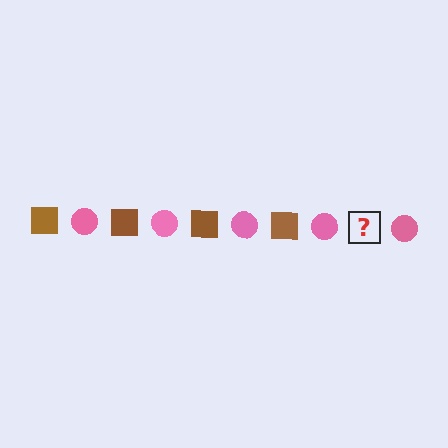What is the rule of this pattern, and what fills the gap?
The rule is that the pattern alternates between brown square and pink circle. The gap should be filled with a brown square.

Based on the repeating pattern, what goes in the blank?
The blank should be a brown square.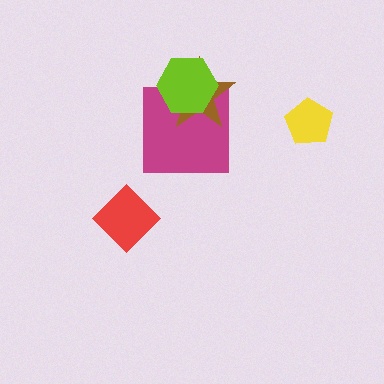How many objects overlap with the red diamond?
0 objects overlap with the red diamond.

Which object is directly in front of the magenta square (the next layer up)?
The brown star is directly in front of the magenta square.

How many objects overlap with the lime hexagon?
2 objects overlap with the lime hexagon.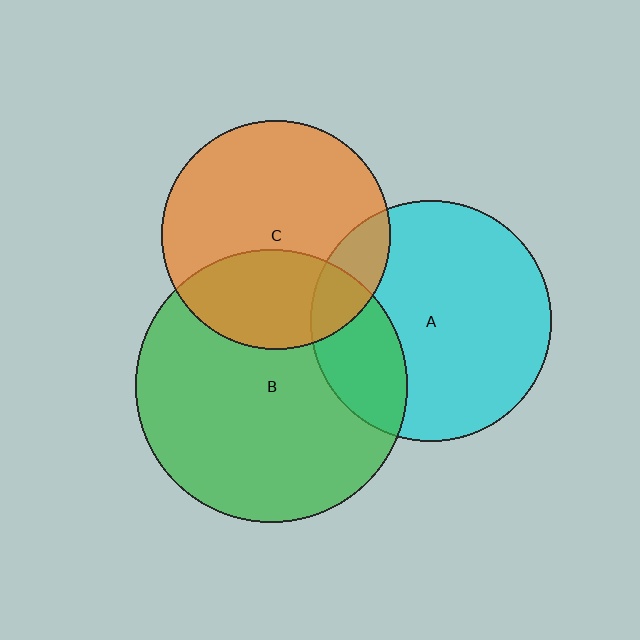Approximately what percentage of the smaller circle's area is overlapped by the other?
Approximately 35%.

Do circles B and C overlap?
Yes.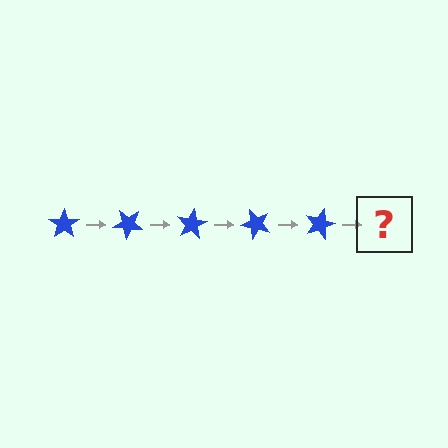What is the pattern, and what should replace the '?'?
The pattern is that the star rotates 40 degrees each step. The '?' should be a blue star rotated 200 degrees.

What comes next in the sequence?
The next element should be a blue star rotated 200 degrees.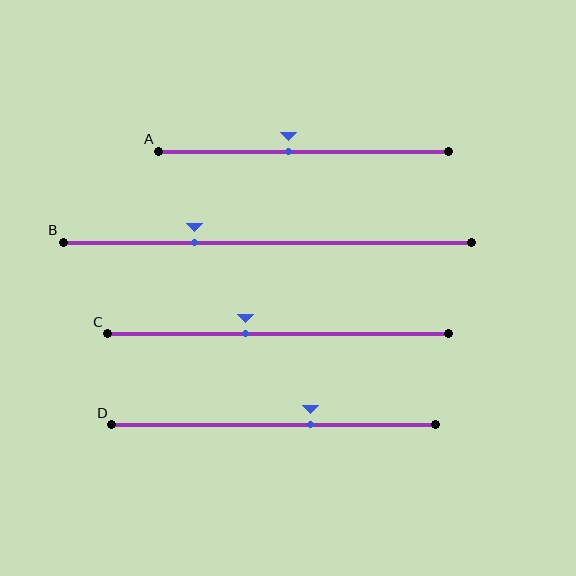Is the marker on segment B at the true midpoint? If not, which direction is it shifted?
No, the marker on segment B is shifted to the left by about 18% of the segment length.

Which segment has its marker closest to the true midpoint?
Segment A has its marker closest to the true midpoint.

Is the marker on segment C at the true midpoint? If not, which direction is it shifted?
No, the marker on segment C is shifted to the left by about 9% of the segment length.